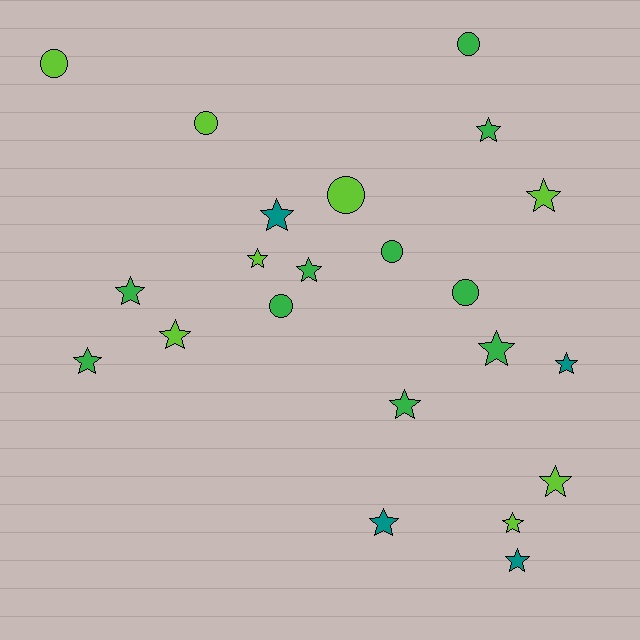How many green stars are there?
There are 6 green stars.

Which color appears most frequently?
Green, with 10 objects.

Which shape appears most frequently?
Star, with 15 objects.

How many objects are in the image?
There are 22 objects.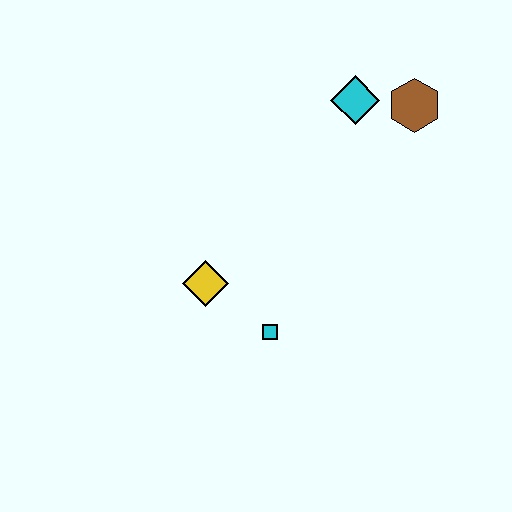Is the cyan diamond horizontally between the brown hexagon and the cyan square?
Yes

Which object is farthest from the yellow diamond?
The brown hexagon is farthest from the yellow diamond.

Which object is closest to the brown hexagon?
The cyan diamond is closest to the brown hexagon.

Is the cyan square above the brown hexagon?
No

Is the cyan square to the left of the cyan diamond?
Yes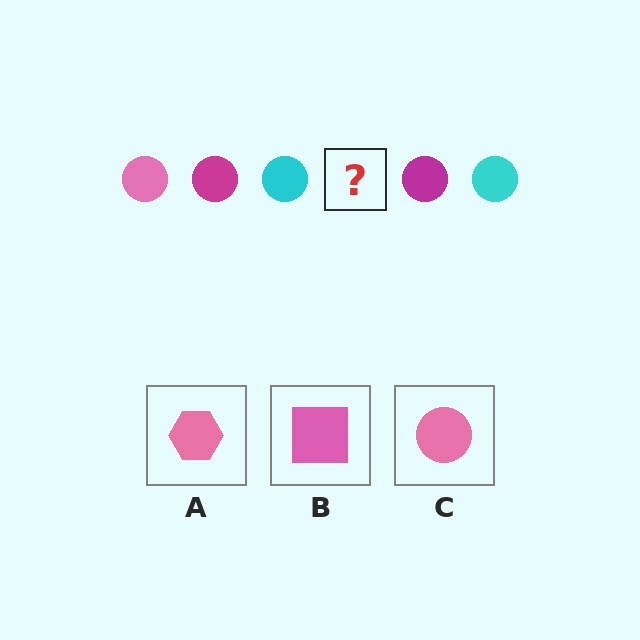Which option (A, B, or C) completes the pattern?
C.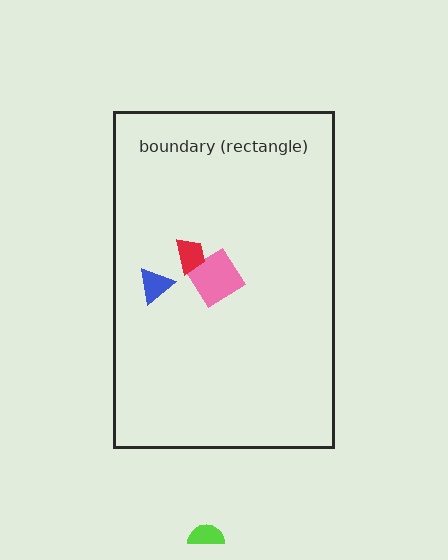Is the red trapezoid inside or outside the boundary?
Inside.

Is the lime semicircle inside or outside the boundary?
Outside.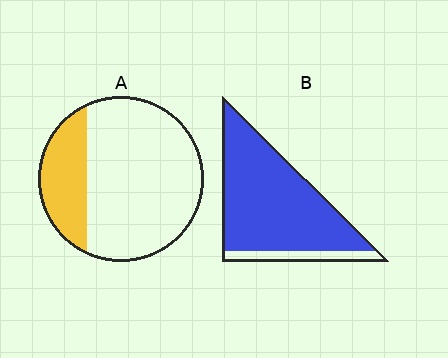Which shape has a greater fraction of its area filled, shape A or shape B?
Shape B.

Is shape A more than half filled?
No.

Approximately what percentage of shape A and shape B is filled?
A is approximately 25% and B is approximately 85%.